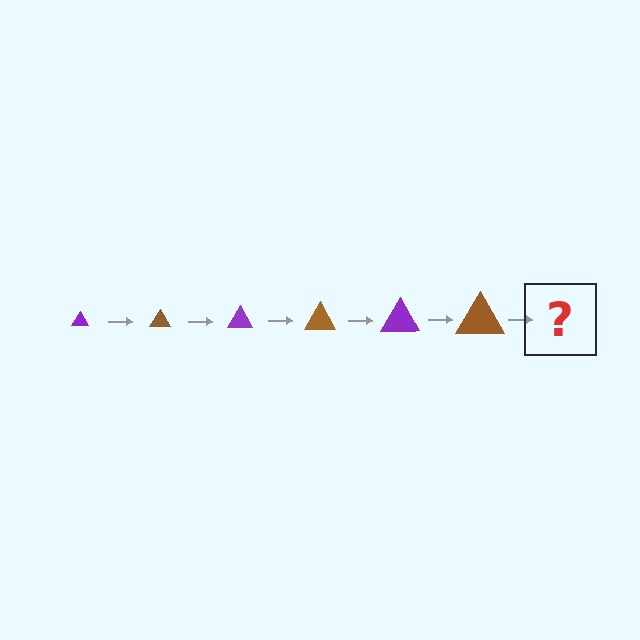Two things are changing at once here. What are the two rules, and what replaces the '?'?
The two rules are that the triangle grows larger each step and the color cycles through purple and brown. The '?' should be a purple triangle, larger than the previous one.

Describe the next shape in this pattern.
It should be a purple triangle, larger than the previous one.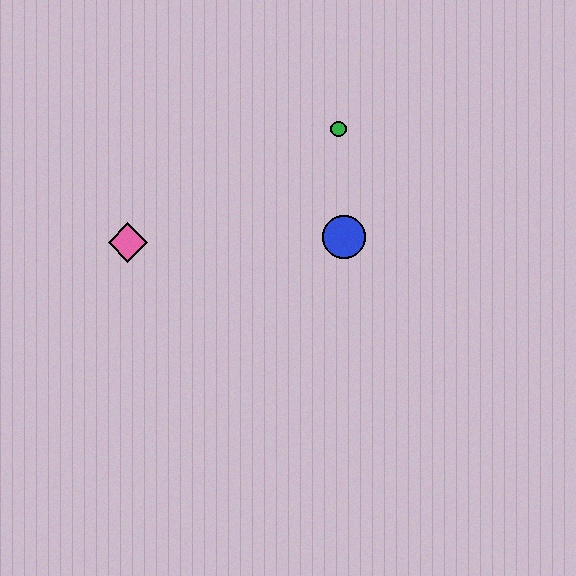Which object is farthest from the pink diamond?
The green circle is farthest from the pink diamond.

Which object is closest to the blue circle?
The green circle is closest to the blue circle.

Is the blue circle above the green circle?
No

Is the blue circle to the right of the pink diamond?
Yes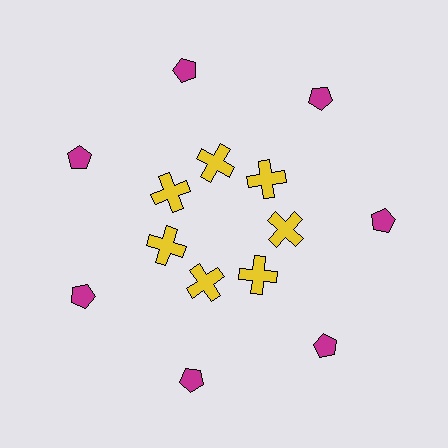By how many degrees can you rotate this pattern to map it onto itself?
The pattern maps onto itself every 51 degrees of rotation.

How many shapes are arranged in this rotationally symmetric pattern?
There are 14 shapes, arranged in 7 groups of 2.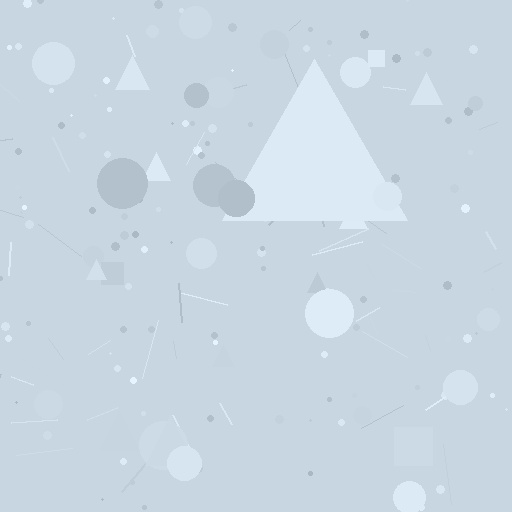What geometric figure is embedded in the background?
A triangle is embedded in the background.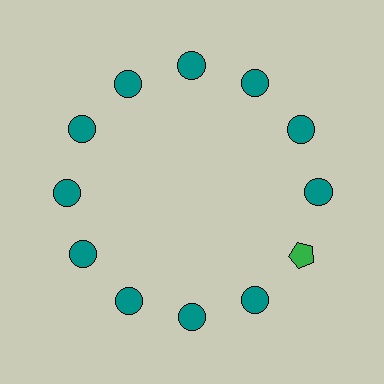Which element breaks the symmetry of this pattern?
The green pentagon at roughly the 4 o'clock position breaks the symmetry. All other shapes are teal circles.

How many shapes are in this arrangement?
There are 12 shapes arranged in a ring pattern.